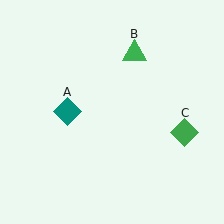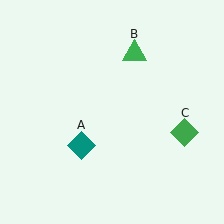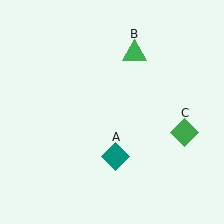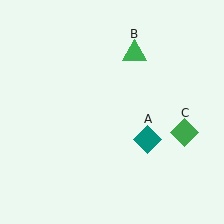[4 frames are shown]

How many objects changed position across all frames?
1 object changed position: teal diamond (object A).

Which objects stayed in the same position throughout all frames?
Green triangle (object B) and green diamond (object C) remained stationary.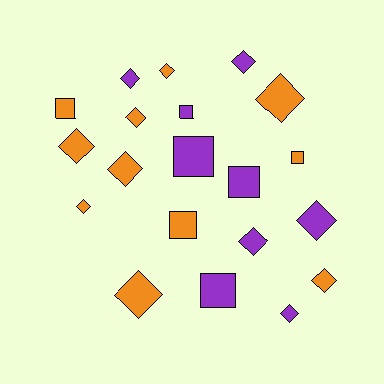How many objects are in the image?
There are 20 objects.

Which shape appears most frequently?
Diamond, with 13 objects.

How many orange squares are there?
There are 3 orange squares.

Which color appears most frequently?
Orange, with 11 objects.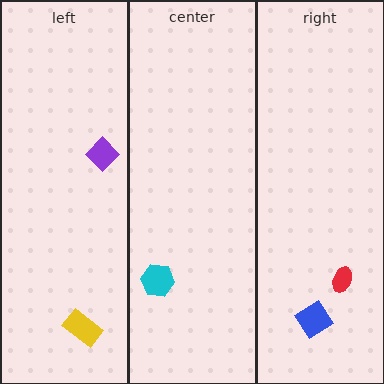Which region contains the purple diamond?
The left region.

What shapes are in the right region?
The red ellipse, the blue diamond.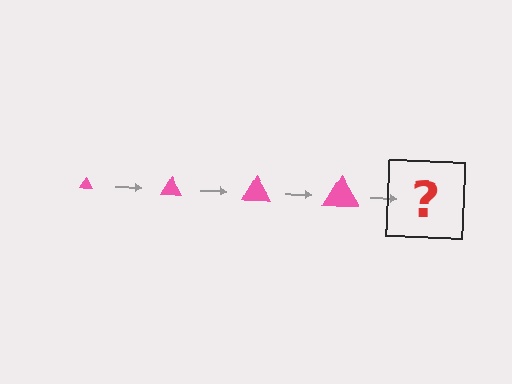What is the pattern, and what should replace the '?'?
The pattern is that the triangle gets progressively larger each step. The '?' should be a pink triangle, larger than the previous one.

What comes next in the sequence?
The next element should be a pink triangle, larger than the previous one.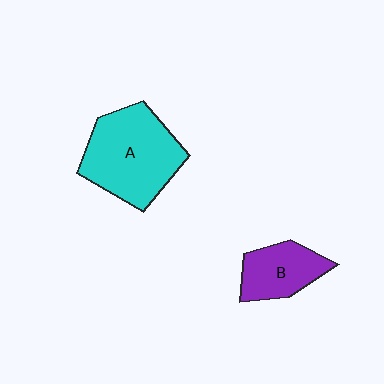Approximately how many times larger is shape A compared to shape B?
Approximately 1.9 times.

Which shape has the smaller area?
Shape B (purple).